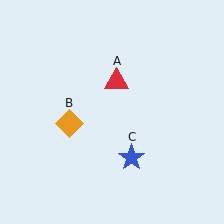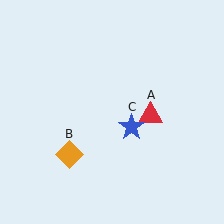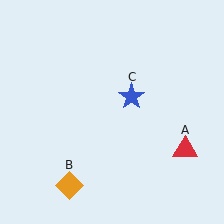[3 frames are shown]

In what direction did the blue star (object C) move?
The blue star (object C) moved up.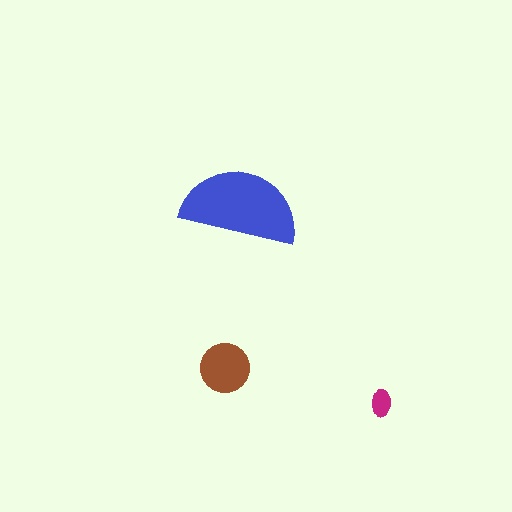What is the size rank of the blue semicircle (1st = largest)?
1st.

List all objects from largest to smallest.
The blue semicircle, the brown circle, the magenta ellipse.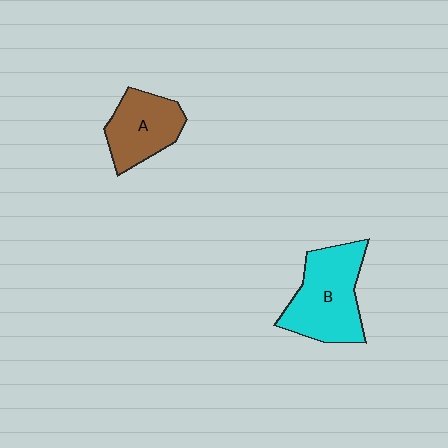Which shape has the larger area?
Shape B (cyan).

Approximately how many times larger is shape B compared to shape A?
Approximately 1.4 times.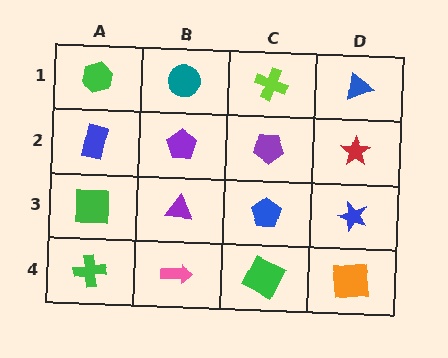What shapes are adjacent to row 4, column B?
A purple triangle (row 3, column B), a green cross (row 4, column A), a green square (row 4, column C).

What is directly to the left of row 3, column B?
A green square.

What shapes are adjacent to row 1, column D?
A red star (row 2, column D), a lime cross (row 1, column C).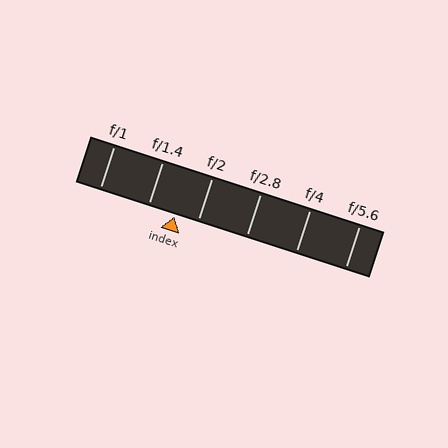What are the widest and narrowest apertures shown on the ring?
The widest aperture shown is f/1 and the narrowest is f/5.6.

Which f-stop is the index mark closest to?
The index mark is closest to f/2.